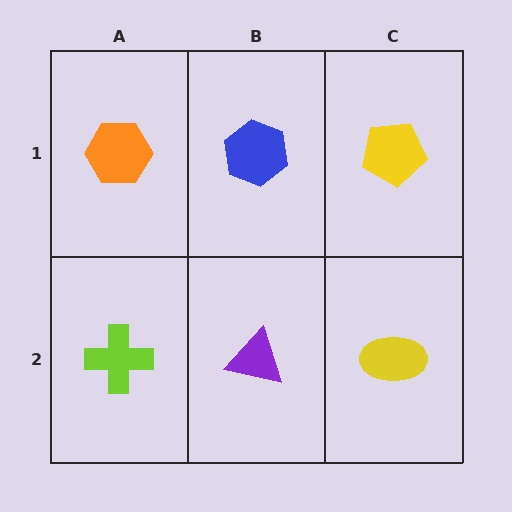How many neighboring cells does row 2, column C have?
2.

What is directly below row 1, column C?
A yellow ellipse.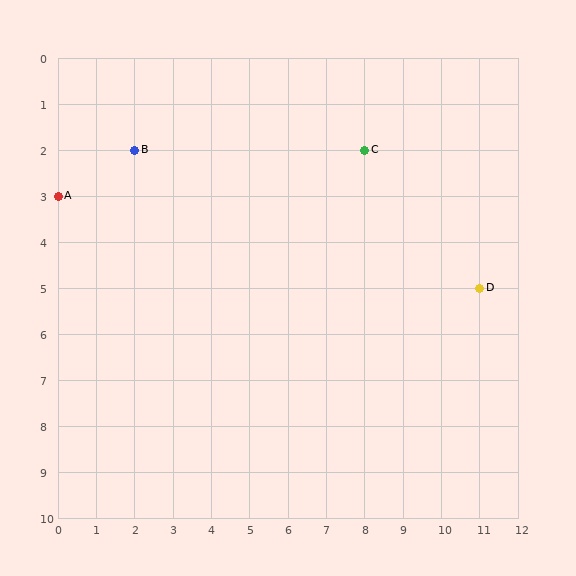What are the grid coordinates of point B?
Point B is at grid coordinates (2, 2).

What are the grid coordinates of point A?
Point A is at grid coordinates (0, 3).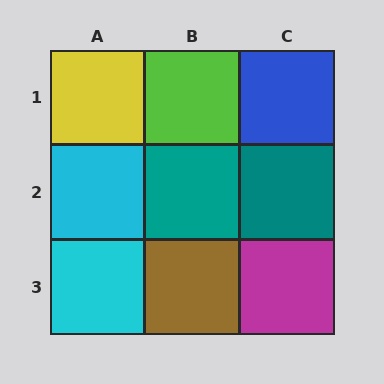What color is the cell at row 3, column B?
Brown.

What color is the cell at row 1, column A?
Yellow.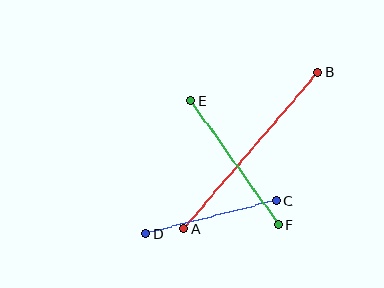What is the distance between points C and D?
The distance is approximately 135 pixels.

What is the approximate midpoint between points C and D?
The midpoint is at approximately (211, 217) pixels.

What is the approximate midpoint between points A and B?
The midpoint is at approximately (251, 150) pixels.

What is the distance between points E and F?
The distance is approximately 152 pixels.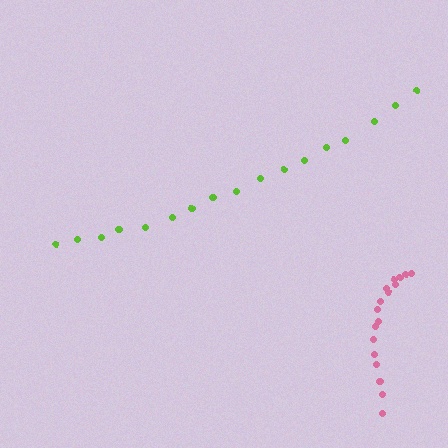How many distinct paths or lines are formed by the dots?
There are 2 distinct paths.